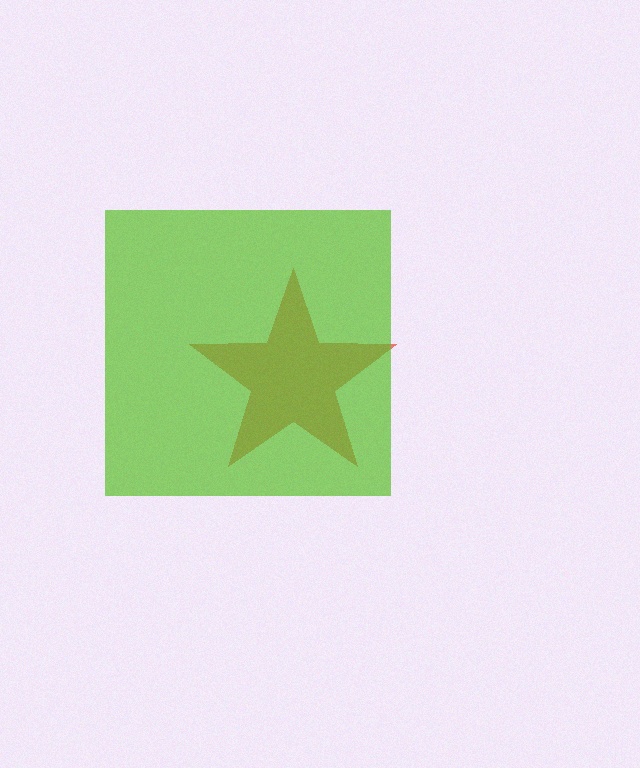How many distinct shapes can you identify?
There are 2 distinct shapes: a red star, a lime square.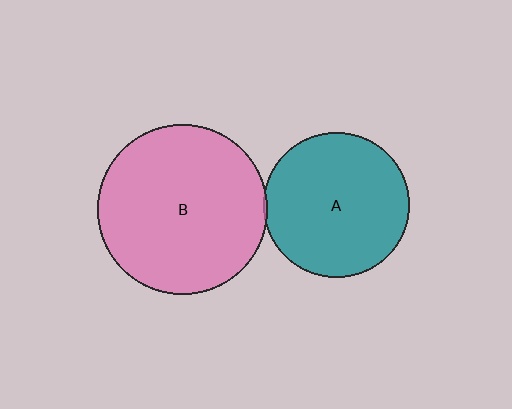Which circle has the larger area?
Circle B (pink).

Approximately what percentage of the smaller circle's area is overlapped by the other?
Approximately 5%.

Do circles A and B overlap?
Yes.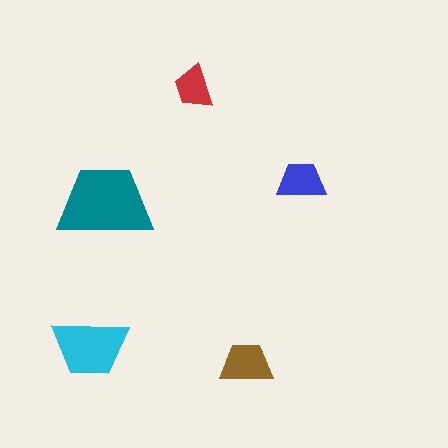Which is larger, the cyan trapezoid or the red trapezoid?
The cyan one.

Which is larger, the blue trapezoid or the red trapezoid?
The blue one.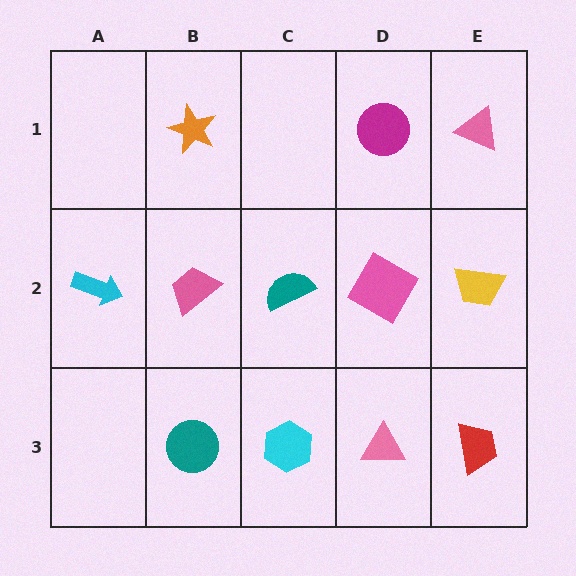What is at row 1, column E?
A pink triangle.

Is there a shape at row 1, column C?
No, that cell is empty.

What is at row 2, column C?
A teal semicircle.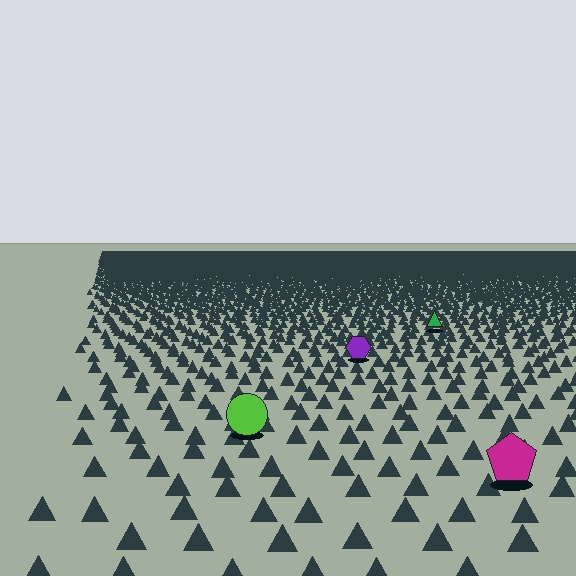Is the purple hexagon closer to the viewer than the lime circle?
No. The lime circle is closer — you can tell from the texture gradient: the ground texture is coarser near it.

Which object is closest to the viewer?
The magenta pentagon is closest. The texture marks near it are larger and more spread out.